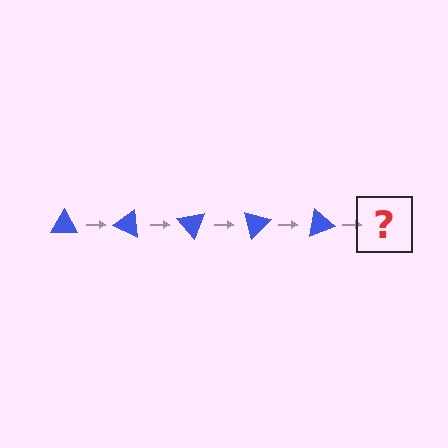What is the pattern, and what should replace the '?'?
The pattern is that the triangle rotates 25 degrees each step. The '?' should be a blue triangle rotated 125 degrees.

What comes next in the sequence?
The next element should be a blue triangle rotated 125 degrees.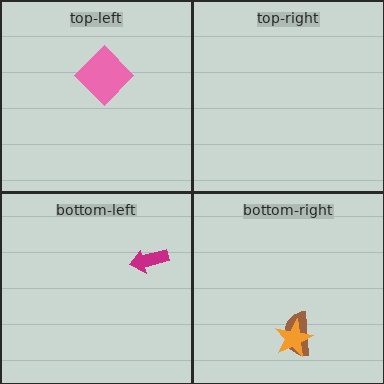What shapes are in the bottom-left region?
The magenta arrow.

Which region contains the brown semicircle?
The bottom-right region.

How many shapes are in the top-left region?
1.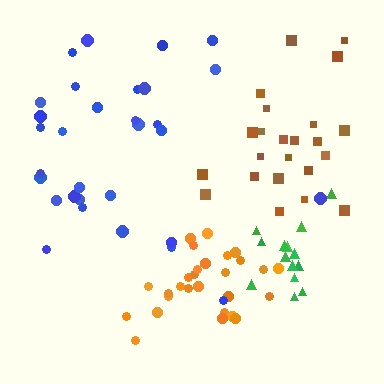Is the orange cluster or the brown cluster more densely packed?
Orange.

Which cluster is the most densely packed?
Orange.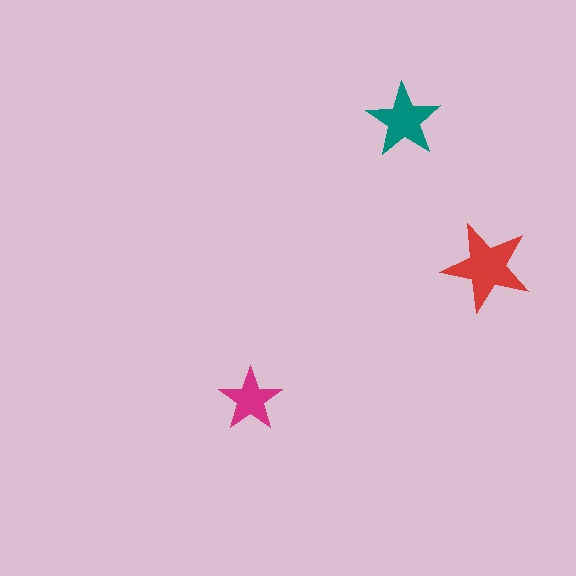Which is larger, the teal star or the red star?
The red one.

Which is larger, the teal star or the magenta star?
The teal one.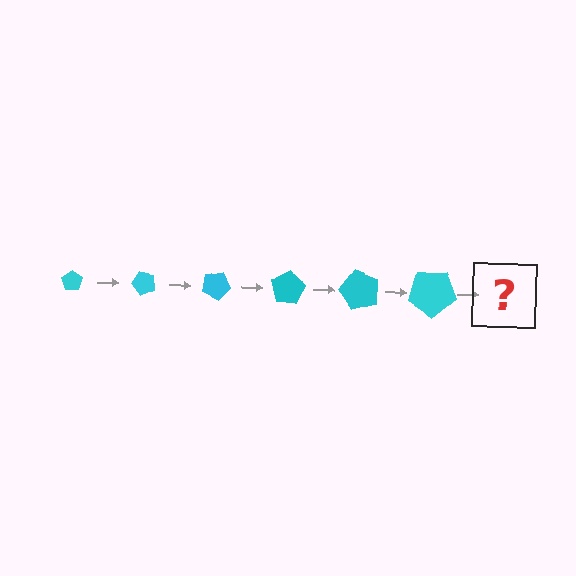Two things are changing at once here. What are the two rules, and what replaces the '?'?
The two rules are that the pentagon grows larger each step and it rotates 50 degrees each step. The '?' should be a pentagon, larger than the previous one and rotated 300 degrees from the start.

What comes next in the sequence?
The next element should be a pentagon, larger than the previous one and rotated 300 degrees from the start.